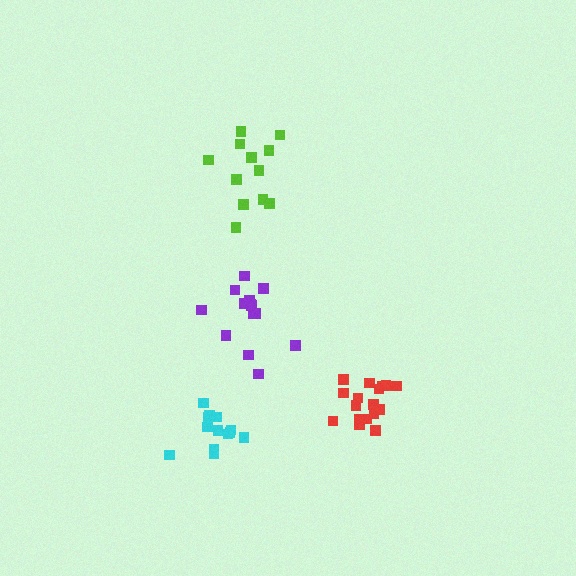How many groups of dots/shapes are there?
There are 4 groups.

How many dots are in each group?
Group 1: 12 dots, Group 2: 14 dots, Group 3: 17 dots, Group 4: 13 dots (56 total).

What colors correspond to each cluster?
The clusters are colored: lime, purple, red, cyan.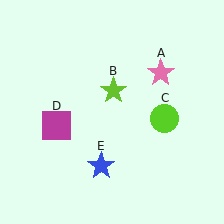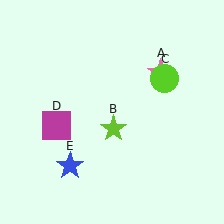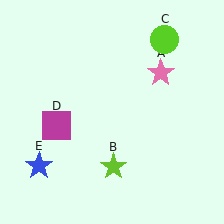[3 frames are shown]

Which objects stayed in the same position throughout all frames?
Pink star (object A) and magenta square (object D) remained stationary.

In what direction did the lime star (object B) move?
The lime star (object B) moved down.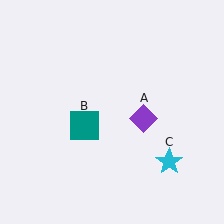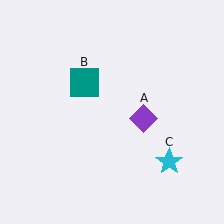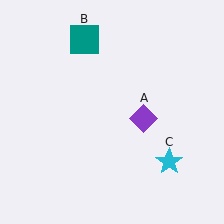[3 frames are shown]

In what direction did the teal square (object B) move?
The teal square (object B) moved up.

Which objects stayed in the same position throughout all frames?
Purple diamond (object A) and cyan star (object C) remained stationary.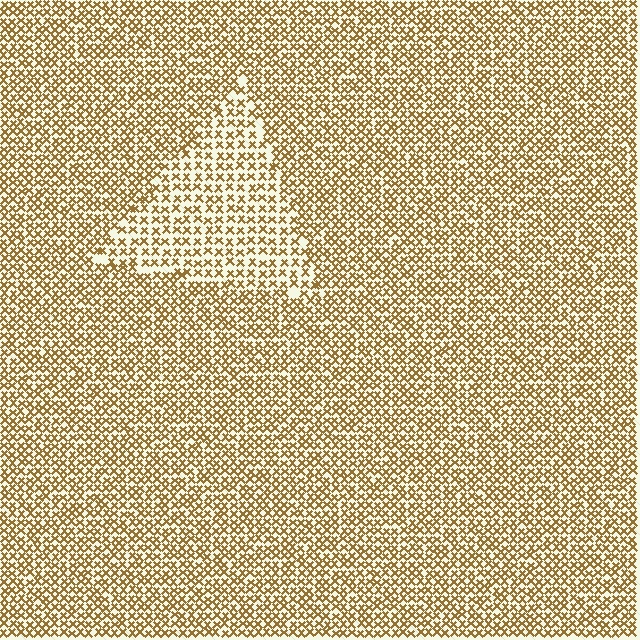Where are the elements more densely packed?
The elements are more densely packed outside the triangle boundary.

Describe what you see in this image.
The image contains small brown elements arranged at two different densities. A triangle-shaped region is visible where the elements are less densely packed than the surrounding area.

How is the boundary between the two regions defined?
The boundary is defined by a change in element density (approximately 1.6x ratio). All elements are the same color, size, and shape.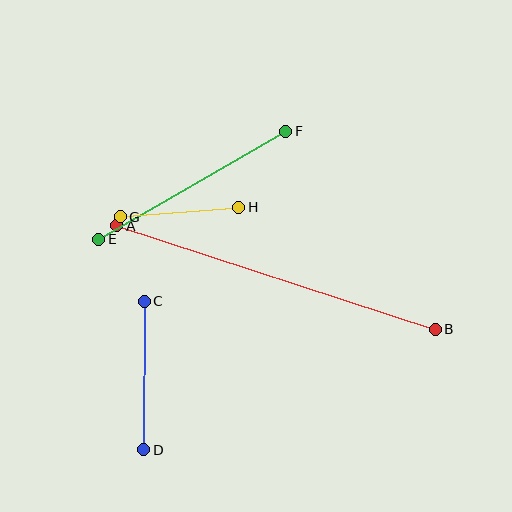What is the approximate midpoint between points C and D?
The midpoint is at approximately (144, 376) pixels.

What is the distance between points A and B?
The distance is approximately 335 pixels.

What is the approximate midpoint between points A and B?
The midpoint is at approximately (276, 278) pixels.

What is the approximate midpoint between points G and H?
The midpoint is at approximately (180, 212) pixels.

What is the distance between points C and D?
The distance is approximately 149 pixels.